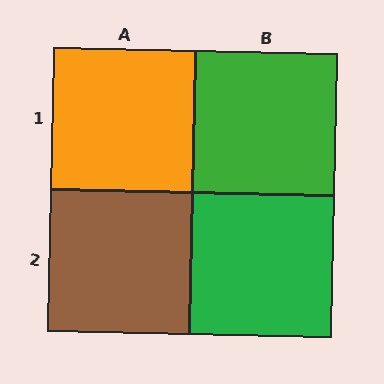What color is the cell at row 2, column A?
Brown.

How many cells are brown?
1 cell is brown.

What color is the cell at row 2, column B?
Green.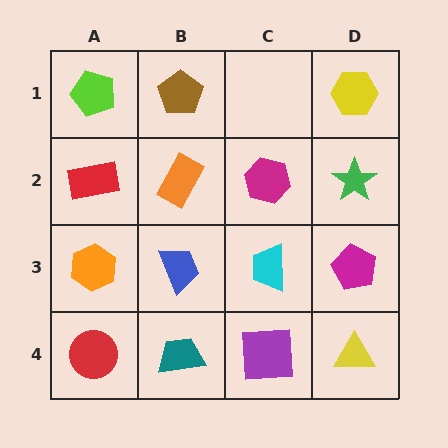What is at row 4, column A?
A red circle.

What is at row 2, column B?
An orange rectangle.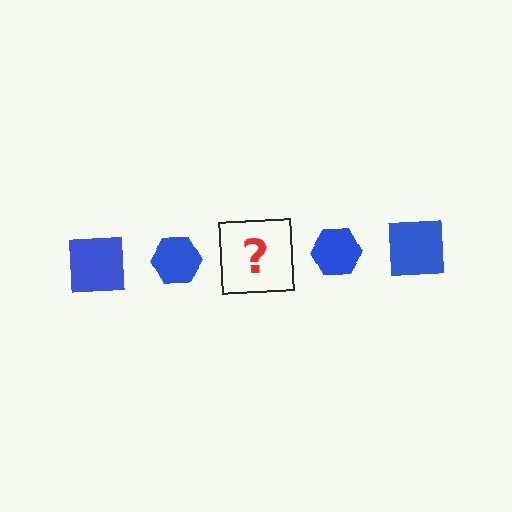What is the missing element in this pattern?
The missing element is a blue square.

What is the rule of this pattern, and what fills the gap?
The rule is that the pattern cycles through square, hexagon shapes in blue. The gap should be filled with a blue square.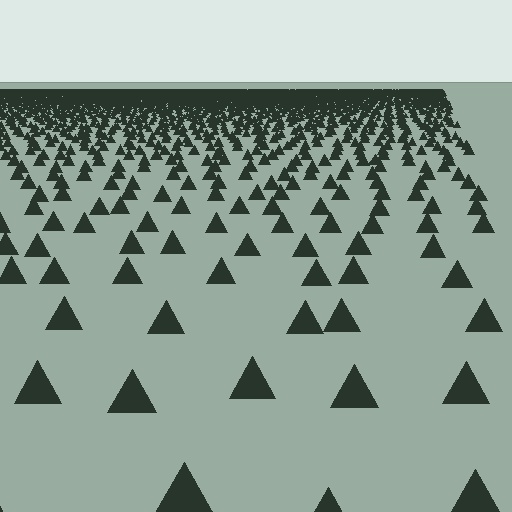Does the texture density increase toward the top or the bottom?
Density increases toward the top.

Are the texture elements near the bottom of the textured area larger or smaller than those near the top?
Larger. Near the bottom, elements are closer to the viewer and appear at a bigger on-screen size.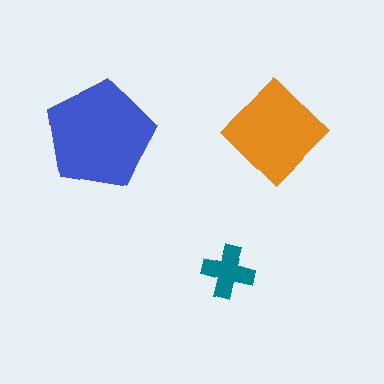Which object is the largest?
The blue pentagon.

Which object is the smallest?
The teal cross.